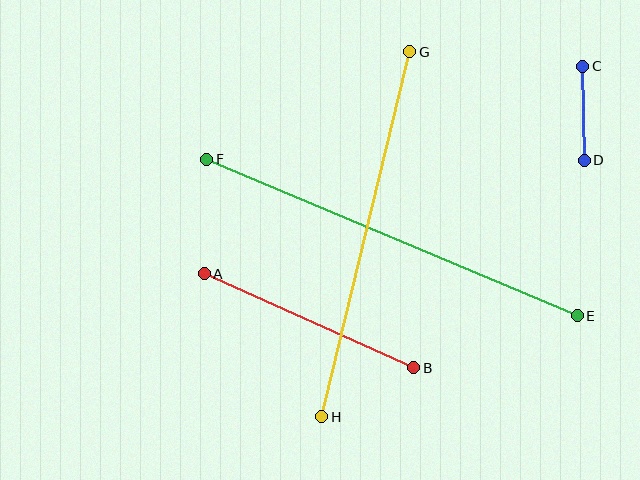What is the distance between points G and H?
The distance is approximately 375 pixels.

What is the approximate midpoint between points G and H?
The midpoint is at approximately (366, 234) pixels.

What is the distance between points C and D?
The distance is approximately 94 pixels.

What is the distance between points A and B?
The distance is approximately 230 pixels.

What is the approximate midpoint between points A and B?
The midpoint is at approximately (309, 321) pixels.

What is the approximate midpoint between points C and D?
The midpoint is at approximately (583, 113) pixels.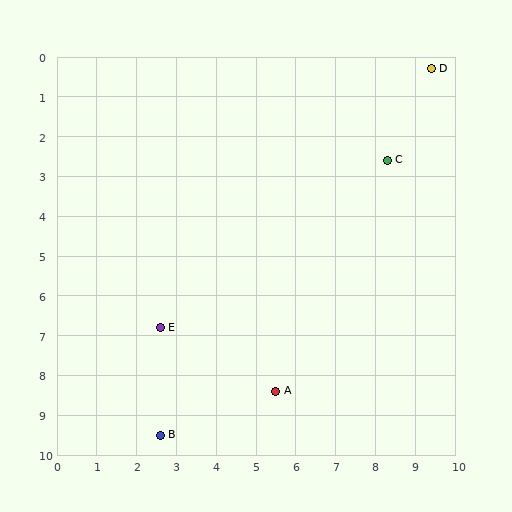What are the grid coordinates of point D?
Point D is at approximately (9.4, 0.3).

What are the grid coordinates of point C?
Point C is at approximately (8.3, 2.6).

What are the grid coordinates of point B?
Point B is at approximately (2.6, 9.5).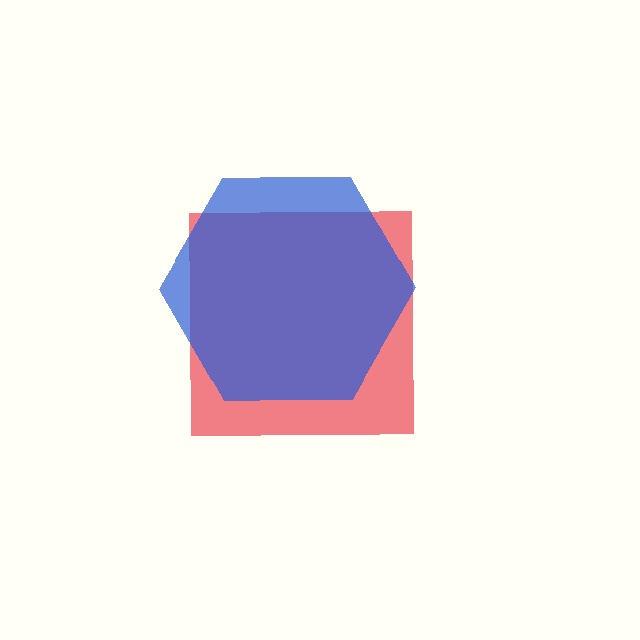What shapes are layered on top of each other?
The layered shapes are: a red square, a blue hexagon.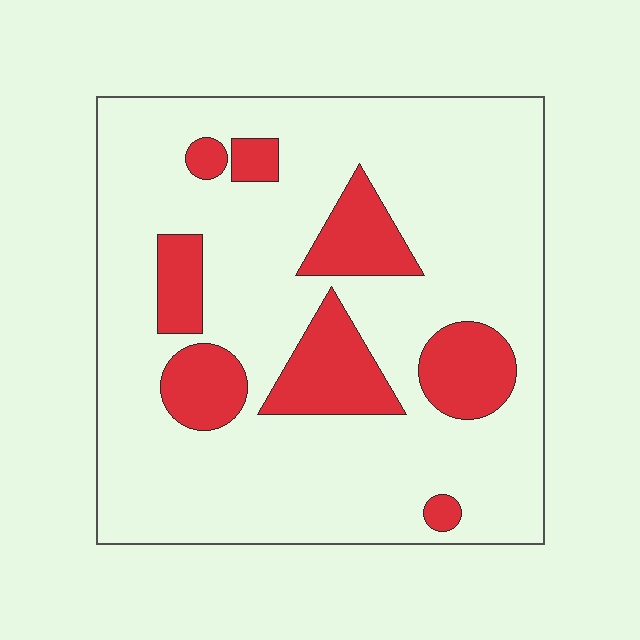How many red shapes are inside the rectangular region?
8.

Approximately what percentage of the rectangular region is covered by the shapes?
Approximately 20%.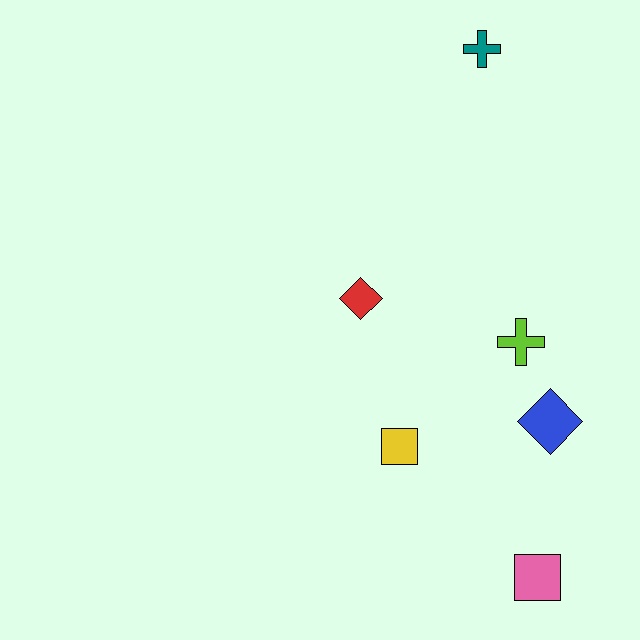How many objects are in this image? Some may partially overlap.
There are 6 objects.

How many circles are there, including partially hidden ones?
There are no circles.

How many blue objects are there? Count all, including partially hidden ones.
There is 1 blue object.